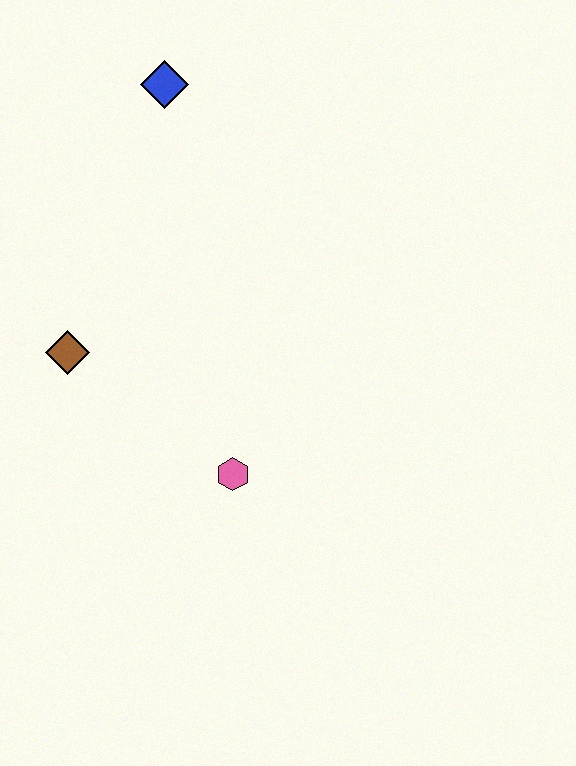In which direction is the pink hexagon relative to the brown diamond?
The pink hexagon is to the right of the brown diamond.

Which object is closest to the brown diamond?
The pink hexagon is closest to the brown diamond.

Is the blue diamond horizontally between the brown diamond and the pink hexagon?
Yes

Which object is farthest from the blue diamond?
The pink hexagon is farthest from the blue diamond.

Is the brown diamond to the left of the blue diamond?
Yes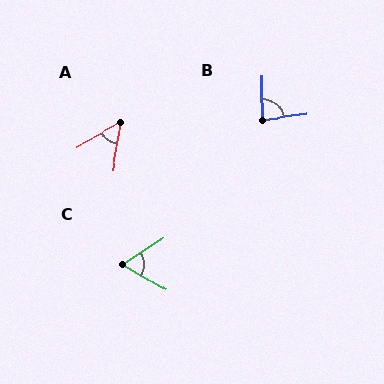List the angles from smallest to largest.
A (51°), C (64°), B (82°).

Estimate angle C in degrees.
Approximately 64 degrees.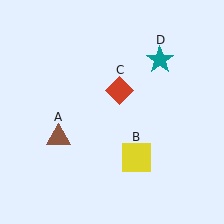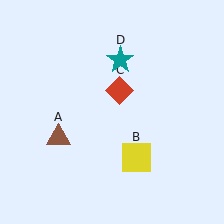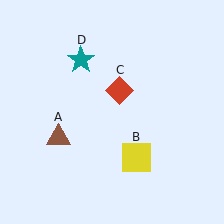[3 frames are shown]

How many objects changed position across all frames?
1 object changed position: teal star (object D).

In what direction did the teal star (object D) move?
The teal star (object D) moved left.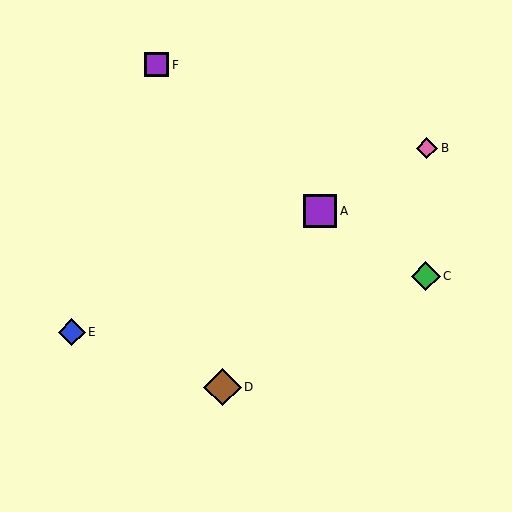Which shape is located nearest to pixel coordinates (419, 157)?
The pink diamond (labeled B) at (427, 148) is nearest to that location.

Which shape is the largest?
The brown diamond (labeled D) is the largest.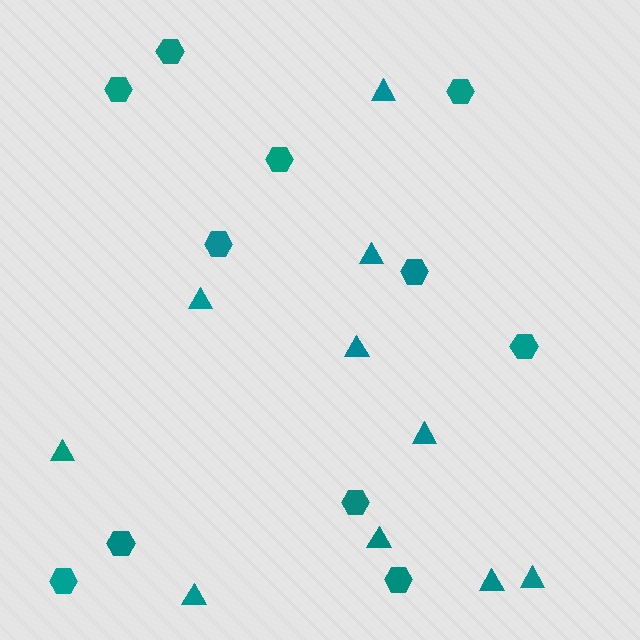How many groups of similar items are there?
There are 2 groups: one group of hexagons (11) and one group of triangles (10).